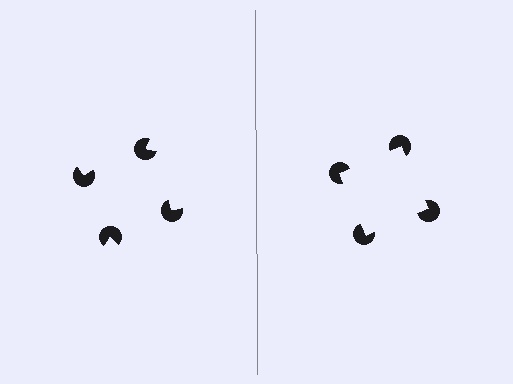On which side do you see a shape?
An illusory square appears on the right side. On the left side the wedge cuts are rotated, so no coherent shape forms.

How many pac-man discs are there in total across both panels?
8 — 4 on each side.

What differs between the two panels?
The pac-man discs are positioned identically on both sides; only the wedge orientations differ. On the right they align to a square; on the left they are misaligned.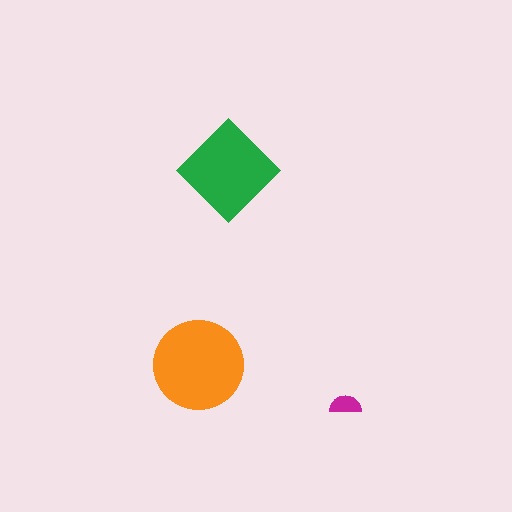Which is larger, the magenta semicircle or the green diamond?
The green diamond.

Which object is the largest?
The orange circle.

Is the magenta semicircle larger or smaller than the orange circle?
Smaller.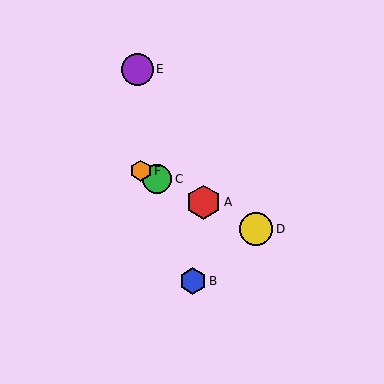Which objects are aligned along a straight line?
Objects A, C, D, F are aligned along a straight line.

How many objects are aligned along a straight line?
4 objects (A, C, D, F) are aligned along a straight line.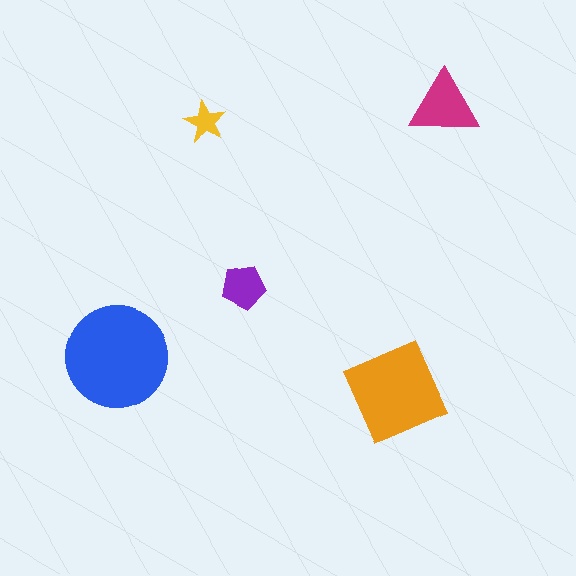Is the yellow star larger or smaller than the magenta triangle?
Smaller.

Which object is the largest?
The blue circle.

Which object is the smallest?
The yellow star.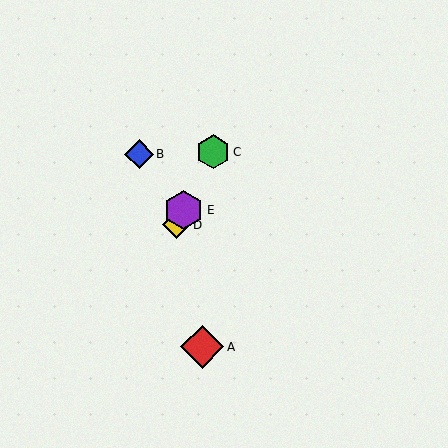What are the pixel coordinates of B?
Object B is at (139, 154).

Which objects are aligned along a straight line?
Objects C, D, E are aligned along a straight line.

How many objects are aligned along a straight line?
3 objects (C, D, E) are aligned along a straight line.